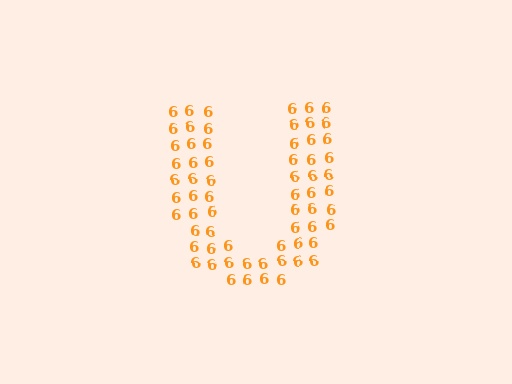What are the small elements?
The small elements are digit 6's.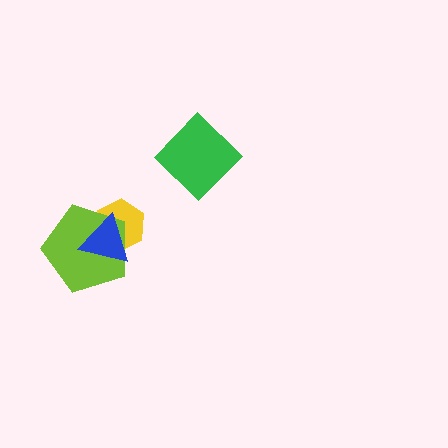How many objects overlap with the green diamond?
0 objects overlap with the green diamond.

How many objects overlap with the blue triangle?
2 objects overlap with the blue triangle.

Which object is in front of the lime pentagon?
The blue triangle is in front of the lime pentagon.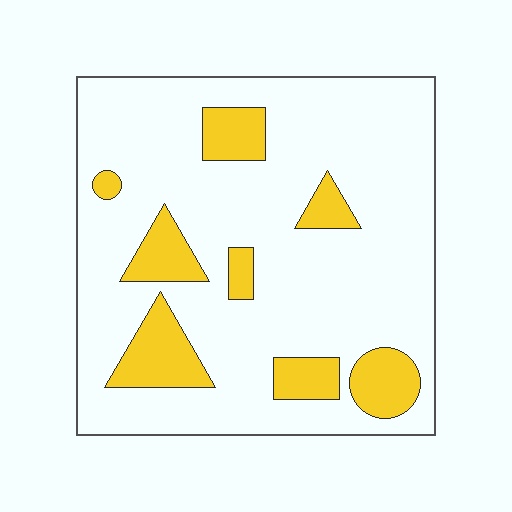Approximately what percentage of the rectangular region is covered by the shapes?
Approximately 20%.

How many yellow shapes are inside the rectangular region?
8.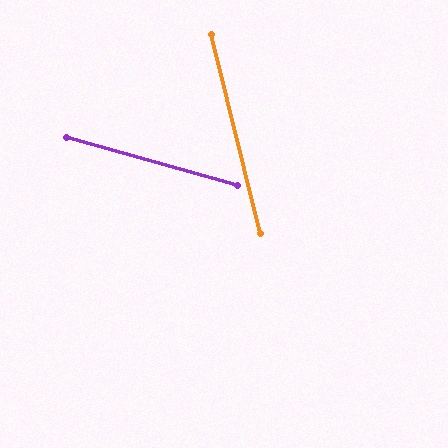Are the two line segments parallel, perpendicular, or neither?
Neither parallel nor perpendicular — they differ by about 61°.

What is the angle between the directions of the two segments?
Approximately 61 degrees.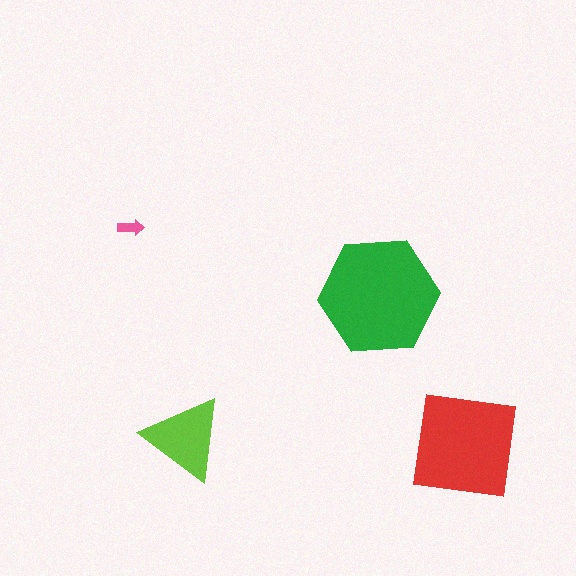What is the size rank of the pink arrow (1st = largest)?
4th.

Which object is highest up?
The pink arrow is topmost.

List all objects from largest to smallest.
The green hexagon, the red square, the lime triangle, the pink arrow.